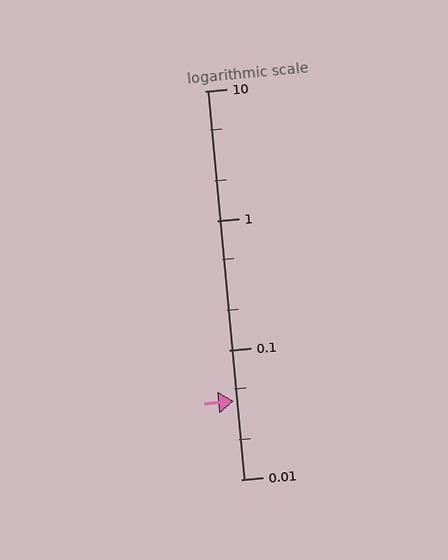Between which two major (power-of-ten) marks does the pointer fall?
The pointer is between 0.01 and 0.1.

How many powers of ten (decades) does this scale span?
The scale spans 3 decades, from 0.01 to 10.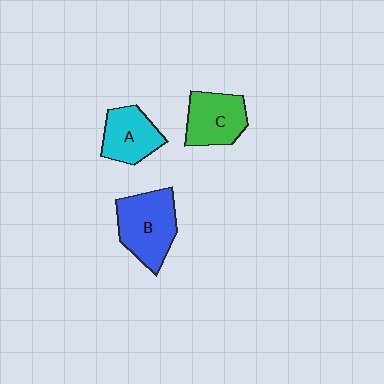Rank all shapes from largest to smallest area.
From largest to smallest: B (blue), C (green), A (cyan).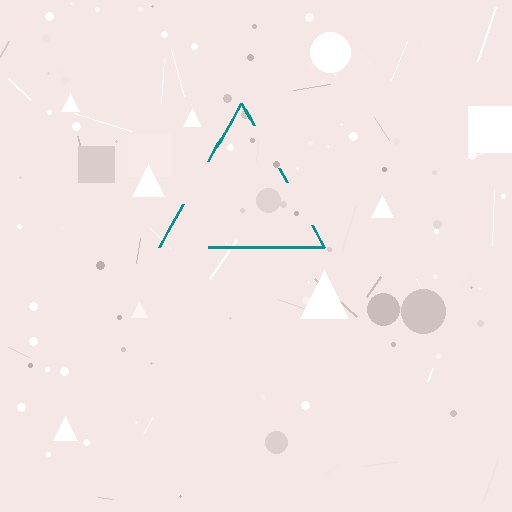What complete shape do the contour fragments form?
The contour fragments form a triangle.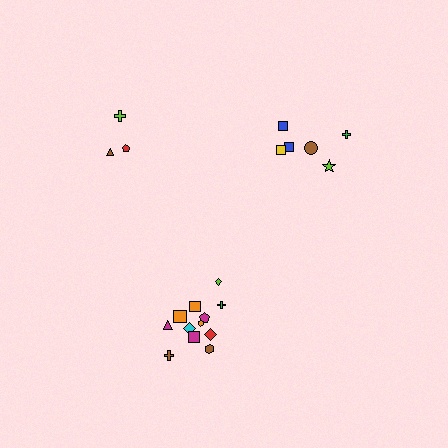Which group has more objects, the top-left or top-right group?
The top-right group.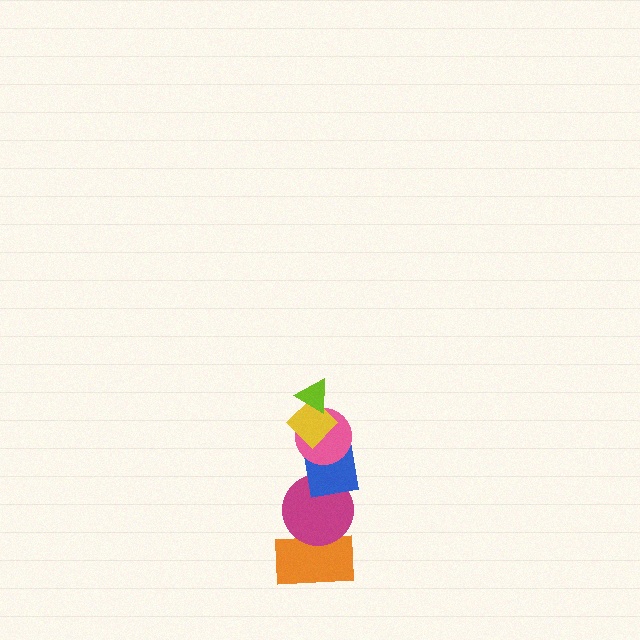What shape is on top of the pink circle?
The yellow diamond is on top of the pink circle.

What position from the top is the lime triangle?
The lime triangle is 1st from the top.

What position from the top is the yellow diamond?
The yellow diamond is 2nd from the top.